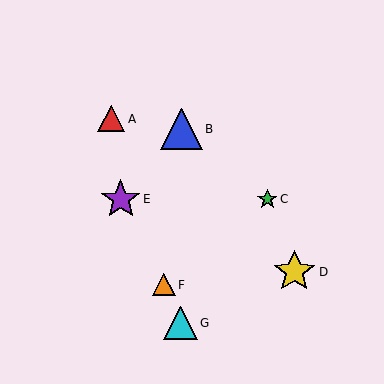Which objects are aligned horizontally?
Objects C, E are aligned horizontally.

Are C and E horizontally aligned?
Yes, both are at y≈199.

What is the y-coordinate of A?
Object A is at y≈119.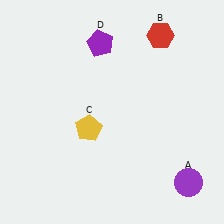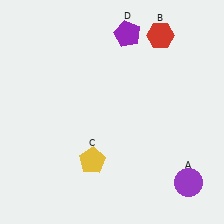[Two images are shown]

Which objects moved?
The objects that moved are: the yellow pentagon (C), the purple pentagon (D).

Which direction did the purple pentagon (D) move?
The purple pentagon (D) moved right.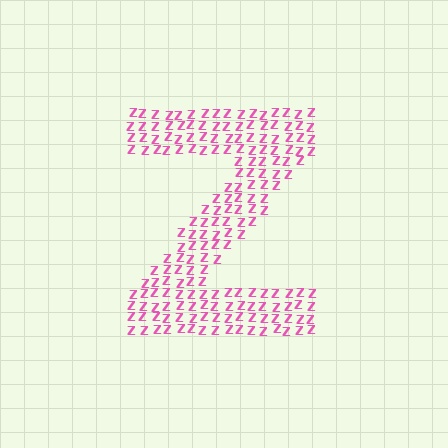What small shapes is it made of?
It is made of small letter Z's.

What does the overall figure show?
The overall figure shows the letter Z.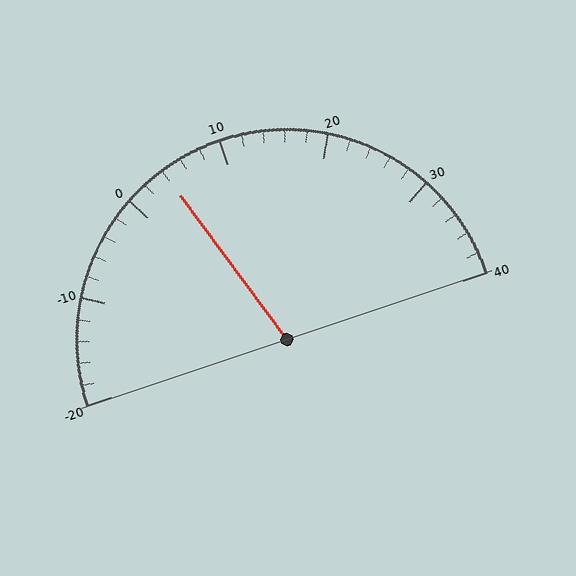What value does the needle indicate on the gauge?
The needle indicates approximately 4.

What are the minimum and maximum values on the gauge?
The gauge ranges from -20 to 40.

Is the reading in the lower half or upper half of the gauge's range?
The reading is in the lower half of the range (-20 to 40).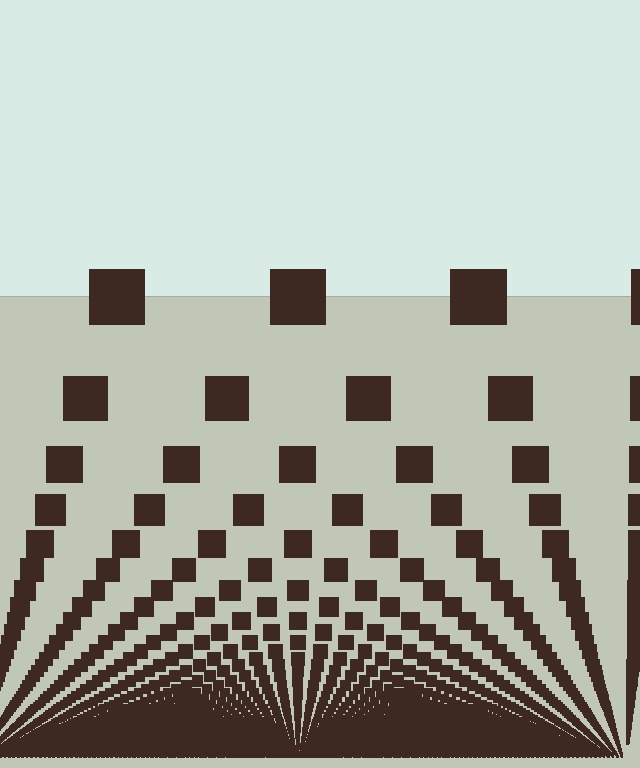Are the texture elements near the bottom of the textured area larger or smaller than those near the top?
Smaller. The gradient is inverted — elements near the bottom are smaller and denser.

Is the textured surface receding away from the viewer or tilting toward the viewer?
The surface appears to tilt toward the viewer. Texture elements get larger and sparser toward the top.